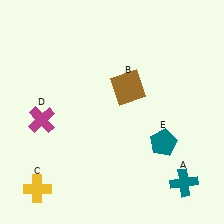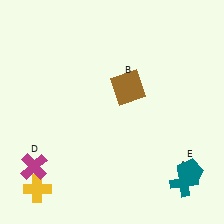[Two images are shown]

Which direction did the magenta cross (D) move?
The magenta cross (D) moved down.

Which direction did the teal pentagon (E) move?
The teal pentagon (E) moved down.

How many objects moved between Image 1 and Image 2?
2 objects moved between the two images.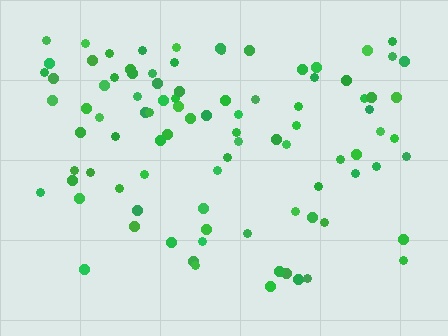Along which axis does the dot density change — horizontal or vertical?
Vertical.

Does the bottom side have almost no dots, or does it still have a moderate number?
Still a moderate number, just noticeably fewer than the top.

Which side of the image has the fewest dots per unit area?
The bottom.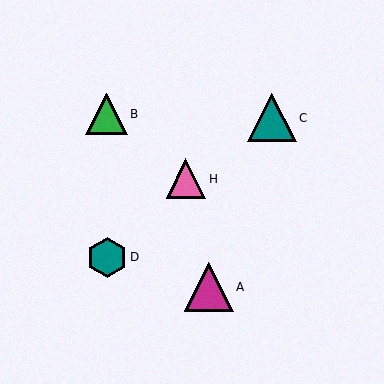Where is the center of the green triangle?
The center of the green triangle is at (107, 114).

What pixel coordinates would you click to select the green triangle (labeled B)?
Click at (107, 114) to select the green triangle B.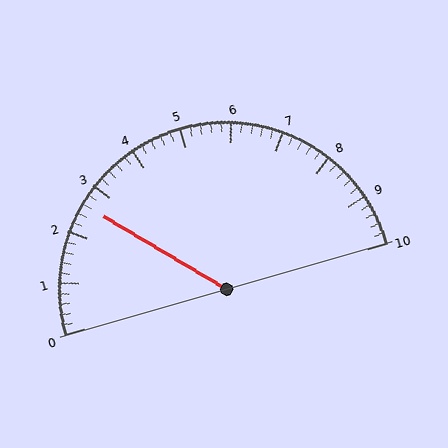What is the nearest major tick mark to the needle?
The nearest major tick mark is 3.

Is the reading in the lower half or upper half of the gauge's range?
The reading is in the lower half of the range (0 to 10).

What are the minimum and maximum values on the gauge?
The gauge ranges from 0 to 10.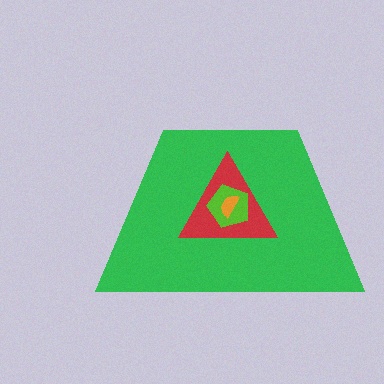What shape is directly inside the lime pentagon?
The orange semicircle.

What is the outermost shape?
The green trapezoid.